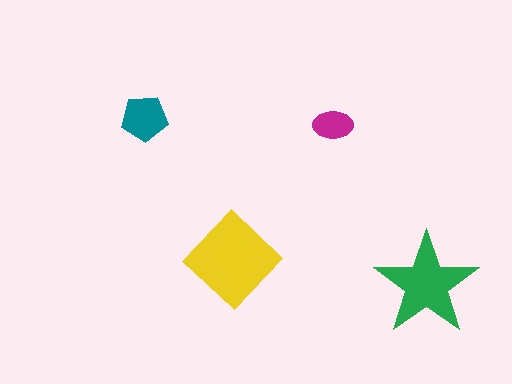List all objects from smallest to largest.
The magenta ellipse, the teal pentagon, the green star, the yellow diamond.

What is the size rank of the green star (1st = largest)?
2nd.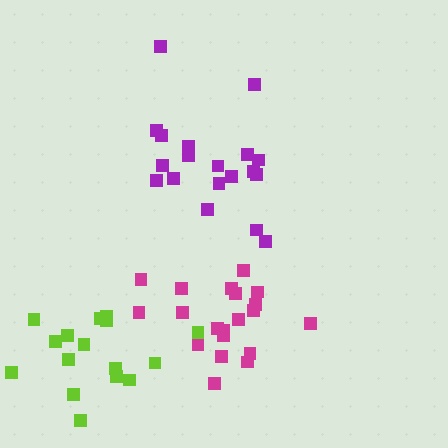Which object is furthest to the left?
The lime cluster is leftmost.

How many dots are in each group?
Group 1: 20 dots, Group 2: 19 dots, Group 3: 16 dots (55 total).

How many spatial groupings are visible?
There are 3 spatial groupings.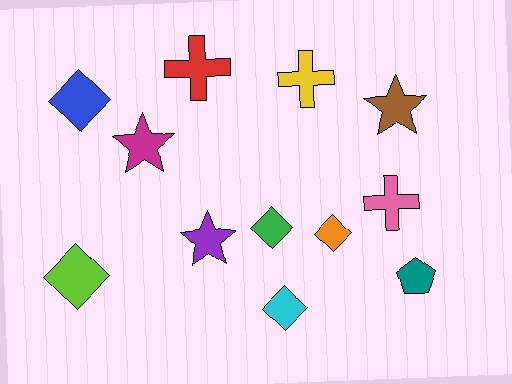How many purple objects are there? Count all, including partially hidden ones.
There is 1 purple object.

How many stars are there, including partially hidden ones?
There are 3 stars.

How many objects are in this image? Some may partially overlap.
There are 12 objects.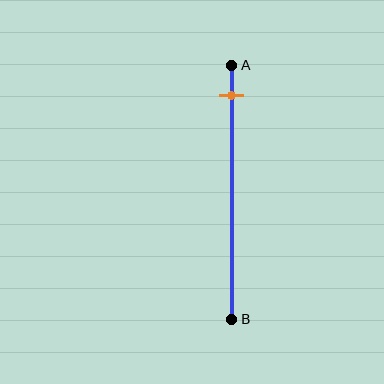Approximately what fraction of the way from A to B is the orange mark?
The orange mark is approximately 10% of the way from A to B.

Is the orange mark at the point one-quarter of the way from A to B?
No, the mark is at about 10% from A, not at the 25% one-quarter point.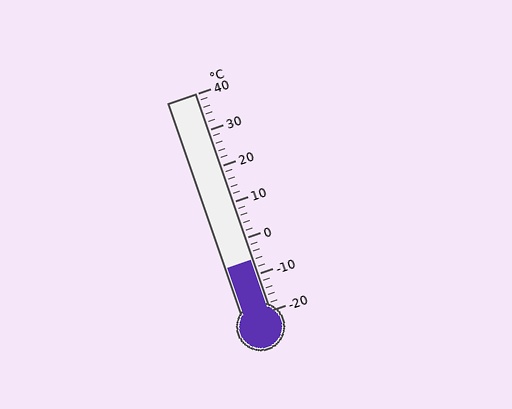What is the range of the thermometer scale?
The thermometer scale ranges from -20°C to 40°C.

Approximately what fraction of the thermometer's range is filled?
The thermometer is filled to approximately 25% of its range.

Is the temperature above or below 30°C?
The temperature is below 30°C.